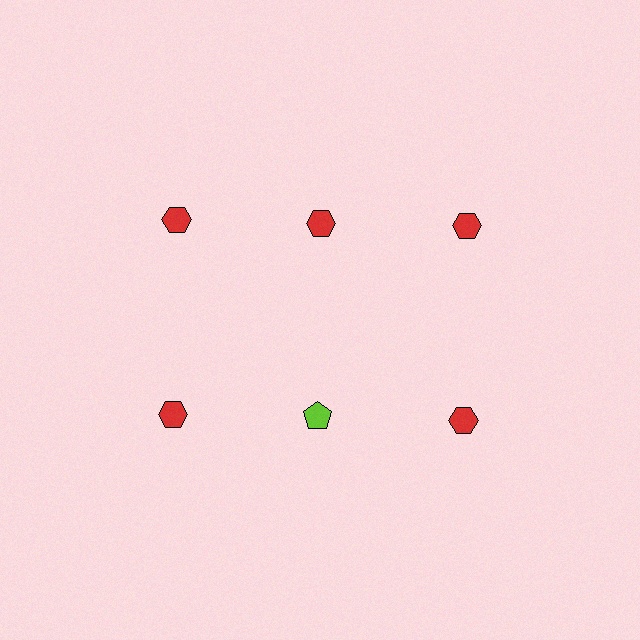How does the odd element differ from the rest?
It differs in both color (lime instead of red) and shape (pentagon instead of hexagon).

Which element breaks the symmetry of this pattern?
The lime pentagon in the second row, second from left column breaks the symmetry. All other shapes are red hexagons.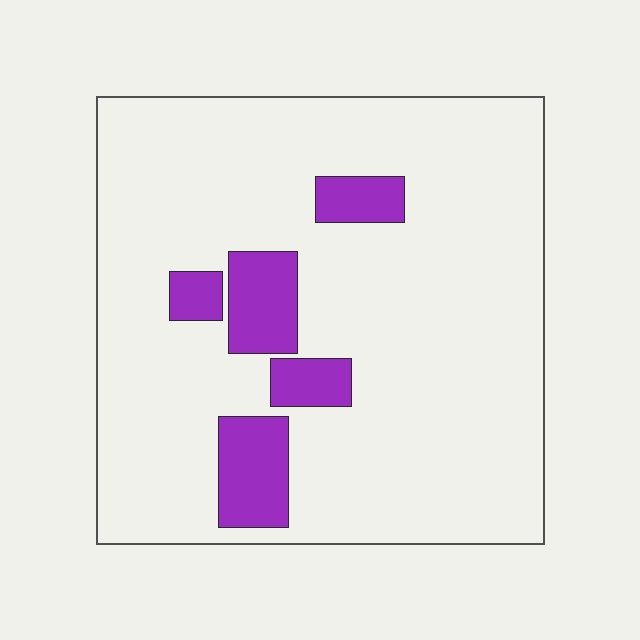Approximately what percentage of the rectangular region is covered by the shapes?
Approximately 15%.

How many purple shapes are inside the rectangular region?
5.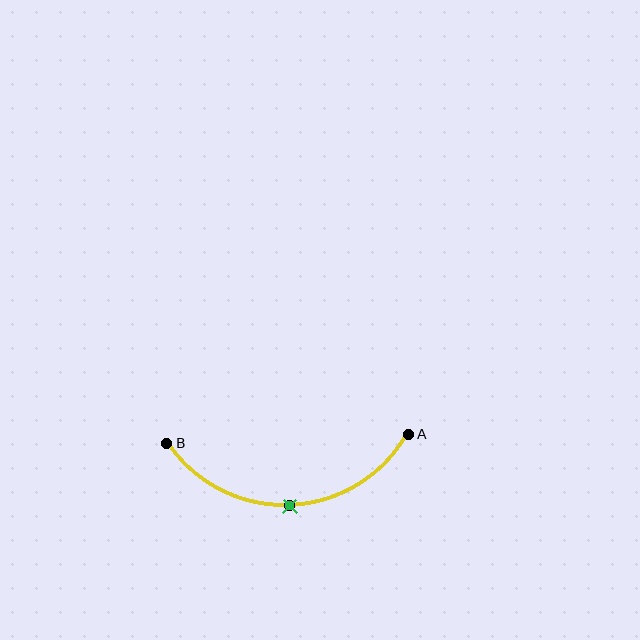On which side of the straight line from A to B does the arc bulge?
The arc bulges below the straight line connecting A and B.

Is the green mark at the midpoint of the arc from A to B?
Yes. The green mark lies on the arc at equal arc-length from both A and B — it is the arc midpoint.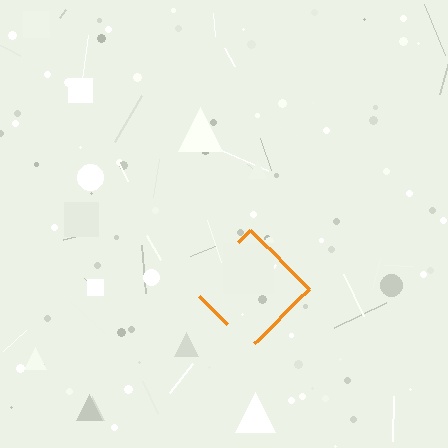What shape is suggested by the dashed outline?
The dashed outline suggests a diamond.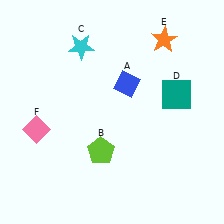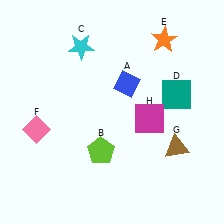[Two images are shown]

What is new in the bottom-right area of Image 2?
A brown triangle (G) was added in the bottom-right area of Image 2.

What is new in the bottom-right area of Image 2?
A magenta square (H) was added in the bottom-right area of Image 2.